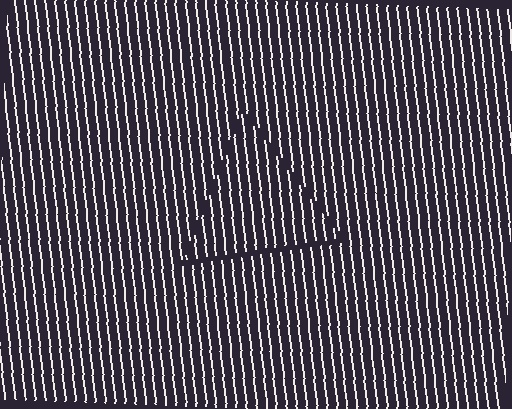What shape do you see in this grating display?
An illusory triangle. The interior of the shape contains the same grating, shifted by half a period — the contour is defined by the phase discontinuity where line-ends from the inner and outer gratings abut.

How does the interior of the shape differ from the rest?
The interior of the shape contains the same grating, shifted by half a period — the contour is defined by the phase discontinuity where line-ends from the inner and outer gratings abut.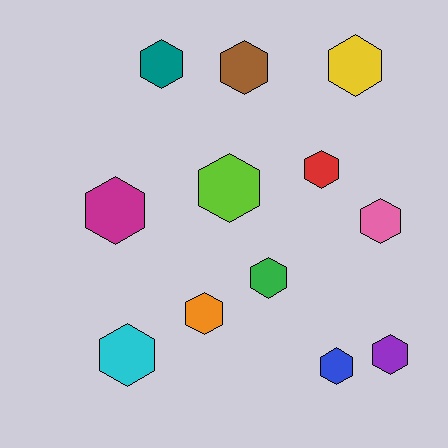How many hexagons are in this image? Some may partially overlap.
There are 12 hexagons.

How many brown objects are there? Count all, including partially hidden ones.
There is 1 brown object.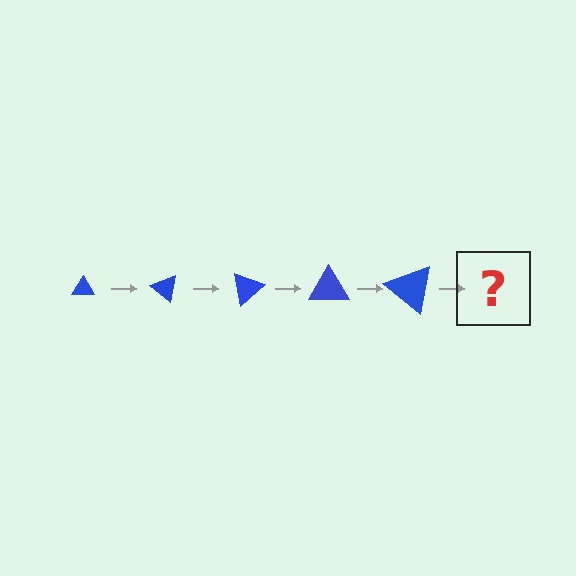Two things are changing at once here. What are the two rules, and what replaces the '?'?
The two rules are that the triangle grows larger each step and it rotates 40 degrees each step. The '?' should be a triangle, larger than the previous one and rotated 200 degrees from the start.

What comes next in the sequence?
The next element should be a triangle, larger than the previous one and rotated 200 degrees from the start.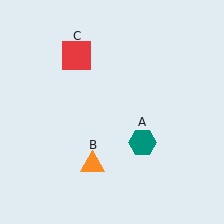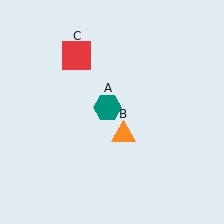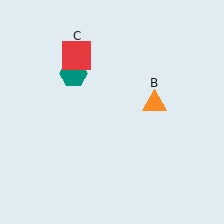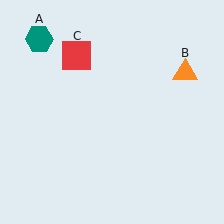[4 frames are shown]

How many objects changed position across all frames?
2 objects changed position: teal hexagon (object A), orange triangle (object B).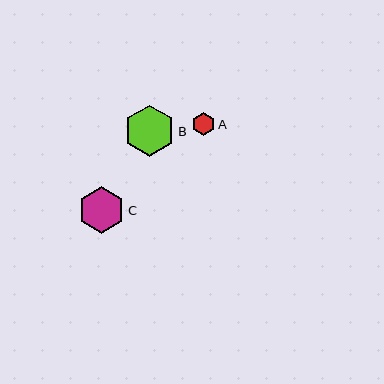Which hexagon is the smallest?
Hexagon A is the smallest with a size of approximately 23 pixels.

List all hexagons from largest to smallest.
From largest to smallest: B, C, A.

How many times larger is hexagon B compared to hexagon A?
Hexagon B is approximately 2.2 times the size of hexagon A.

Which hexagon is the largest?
Hexagon B is the largest with a size of approximately 51 pixels.